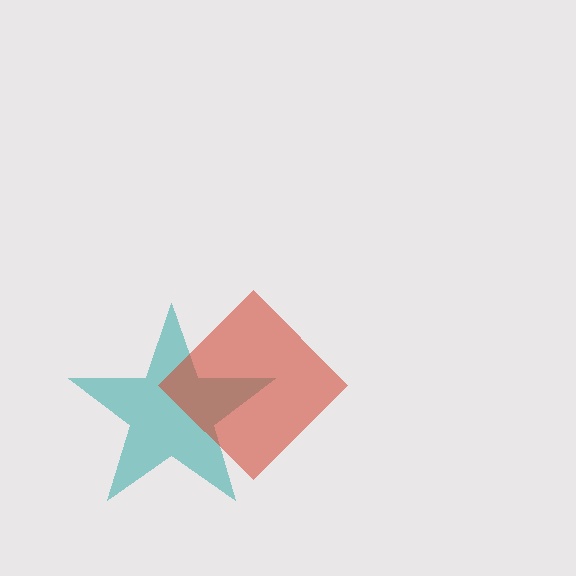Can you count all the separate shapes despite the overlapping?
Yes, there are 2 separate shapes.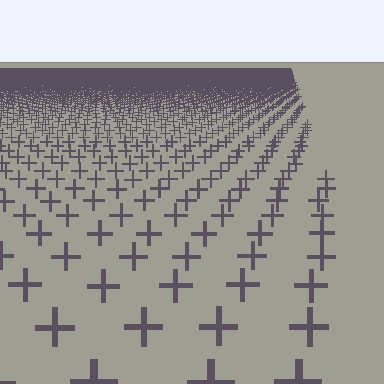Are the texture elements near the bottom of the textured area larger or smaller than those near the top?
Larger. Near the bottom, elements are closer to the viewer and appear at a bigger on-screen size.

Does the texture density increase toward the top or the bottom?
Density increases toward the top.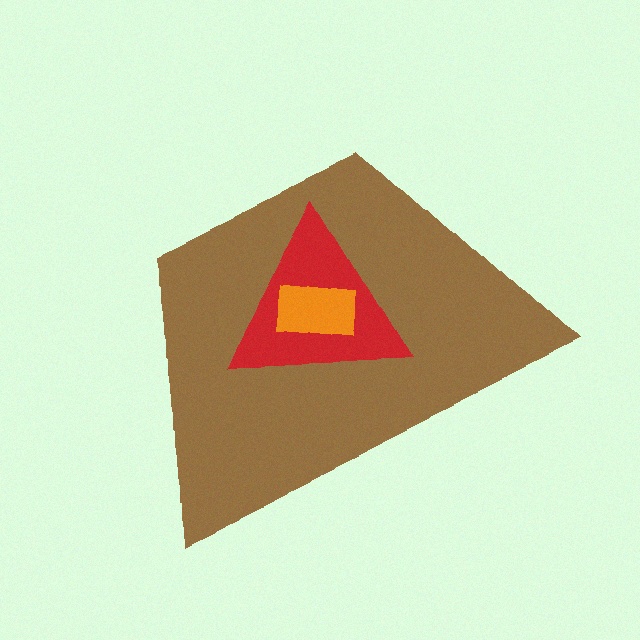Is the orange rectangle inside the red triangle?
Yes.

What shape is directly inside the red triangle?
The orange rectangle.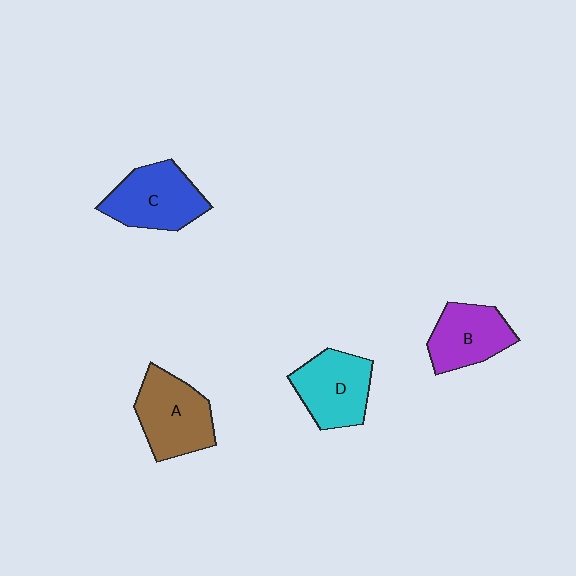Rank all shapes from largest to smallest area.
From largest to smallest: A (brown), C (blue), D (cyan), B (purple).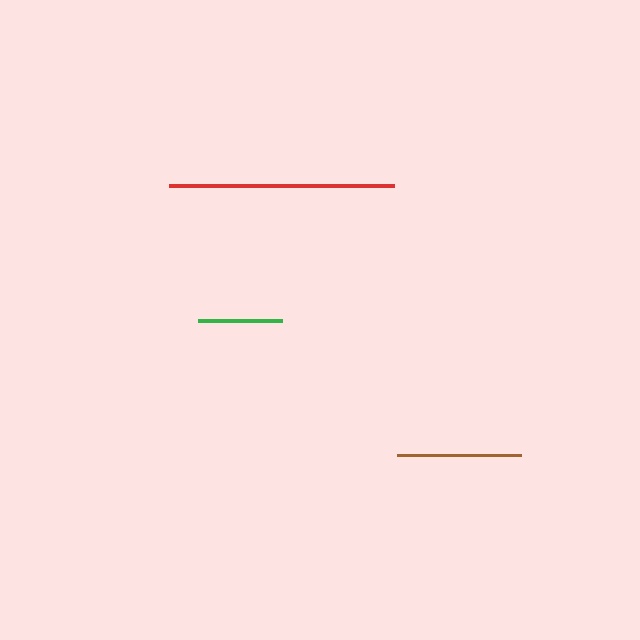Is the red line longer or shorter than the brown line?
The red line is longer than the brown line.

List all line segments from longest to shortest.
From longest to shortest: red, brown, green.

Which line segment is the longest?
The red line is the longest at approximately 224 pixels.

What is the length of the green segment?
The green segment is approximately 84 pixels long.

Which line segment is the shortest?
The green line is the shortest at approximately 84 pixels.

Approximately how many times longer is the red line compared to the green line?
The red line is approximately 2.7 times the length of the green line.